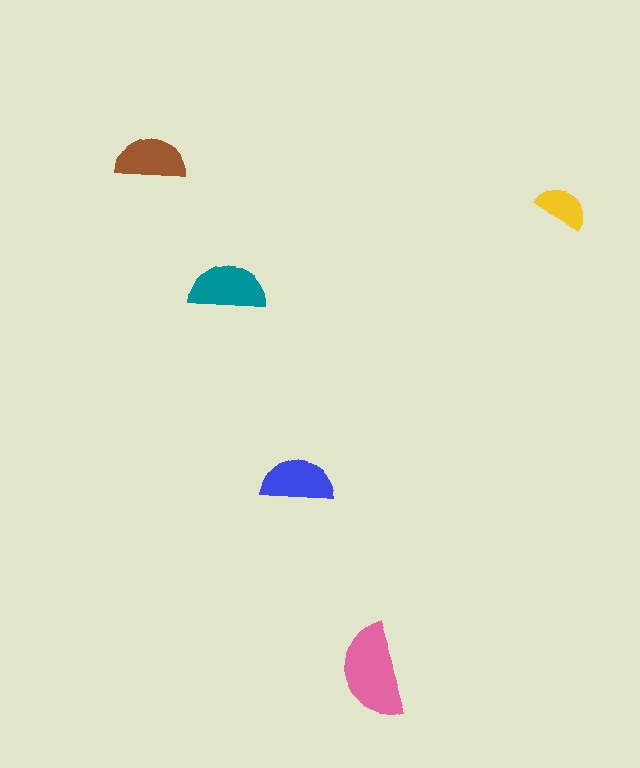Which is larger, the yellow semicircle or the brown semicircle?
The brown one.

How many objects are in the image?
There are 5 objects in the image.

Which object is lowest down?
The pink semicircle is bottommost.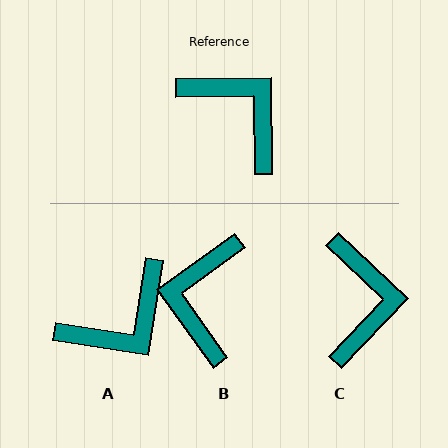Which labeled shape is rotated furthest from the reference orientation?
B, about 125 degrees away.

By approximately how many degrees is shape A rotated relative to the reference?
Approximately 99 degrees clockwise.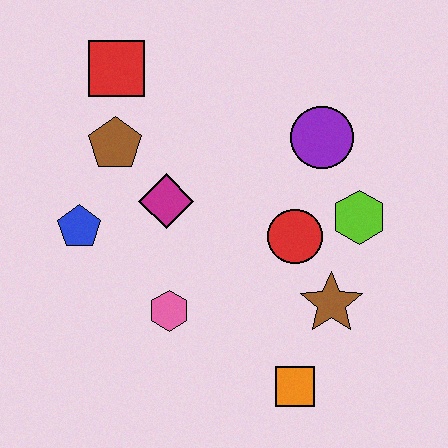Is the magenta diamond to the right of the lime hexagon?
No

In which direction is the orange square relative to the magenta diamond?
The orange square is below the magenta diamond.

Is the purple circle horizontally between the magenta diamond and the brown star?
Yes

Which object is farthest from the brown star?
The red square is farthest from the brown star.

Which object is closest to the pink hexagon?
The magenta diamond is closest to the pink hexagon.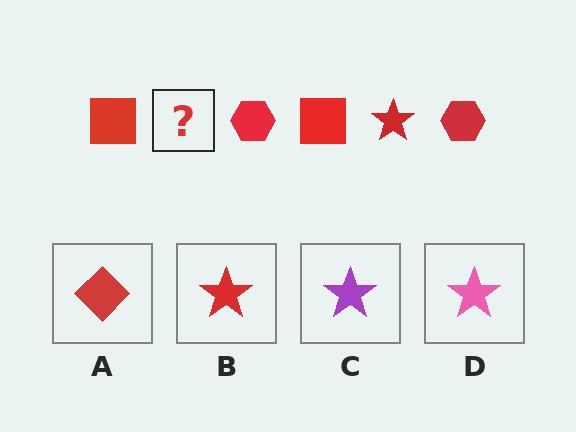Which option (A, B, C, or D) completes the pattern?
B.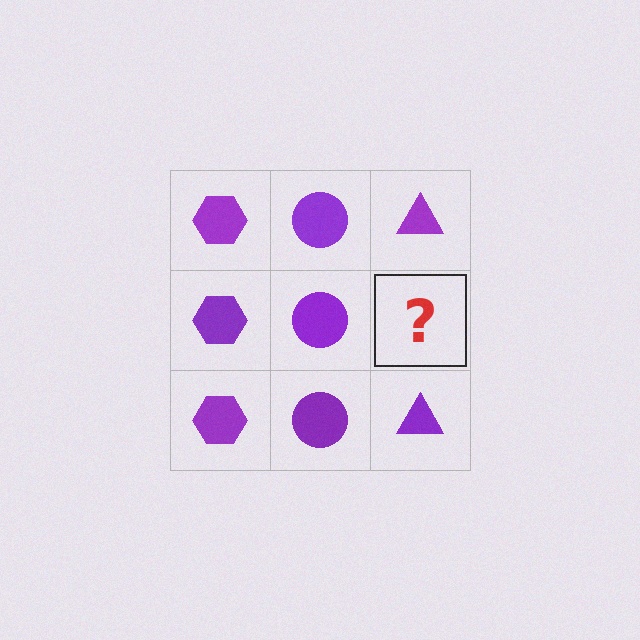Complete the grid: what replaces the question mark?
The question mark should be replaced with a purple triangle.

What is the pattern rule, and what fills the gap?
The rule is that each column has a consistent shape. The gap should be filled with a purple triangle.